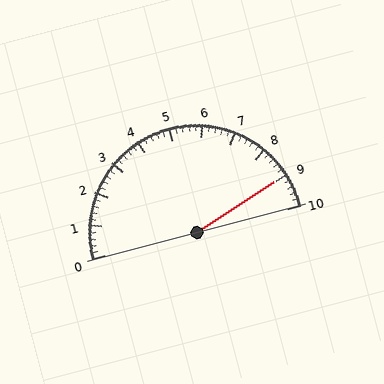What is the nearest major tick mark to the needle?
The nearest major tick mark is 9.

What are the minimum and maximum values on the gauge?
The gauge ranges from 0 to 10.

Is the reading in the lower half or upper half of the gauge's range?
The reading is in the upper half of the range (0 to 10).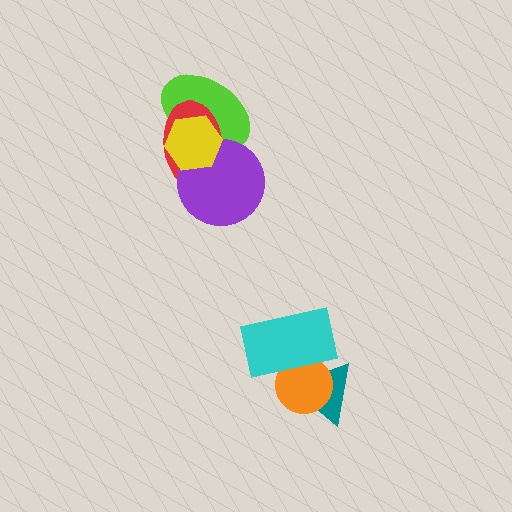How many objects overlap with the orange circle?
2 objects overlap with the orange circle.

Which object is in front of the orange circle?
The cyan rectangle is in front of the orange circle.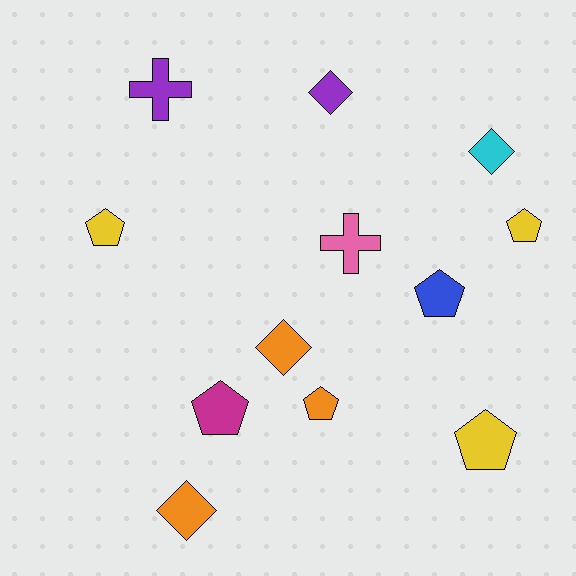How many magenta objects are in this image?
There is 1 magenta object.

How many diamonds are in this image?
There are 4 diamonds.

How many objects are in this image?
There are 12 objects.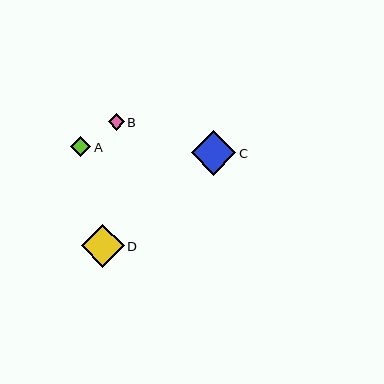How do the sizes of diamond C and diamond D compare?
Diamond C and diamond D are approximately the same size.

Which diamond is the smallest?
Diamond B is the smallest with a size of approximately 16 pixels.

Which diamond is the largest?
Diamond C is the largest with a size of approximately 44 pixels.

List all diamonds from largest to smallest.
From largest to smallest: C, D, A, B.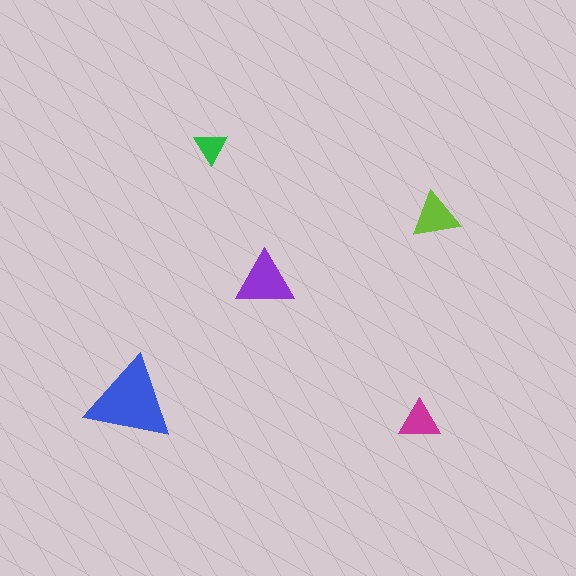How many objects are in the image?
There are 5 objects in the image.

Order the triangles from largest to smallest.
the blue one, the purple one, the lime one, the magenta one, the green one.